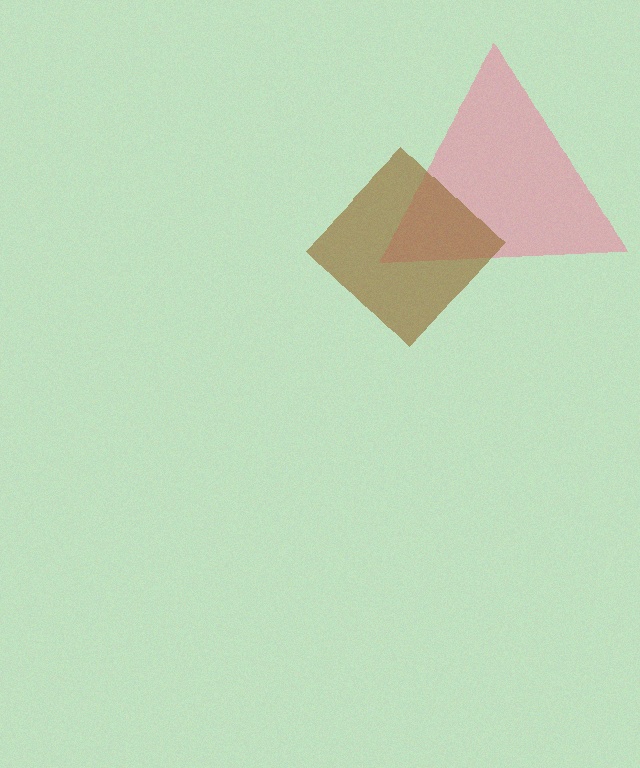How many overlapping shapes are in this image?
There are 2 overlapping shapes in the image.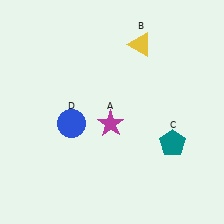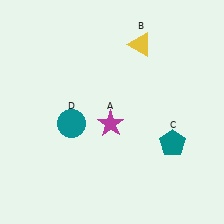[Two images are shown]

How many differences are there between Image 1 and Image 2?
There is 1 difference between the two images.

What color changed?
The circle (D) changed from blue in Image 1 to teal in Image 2.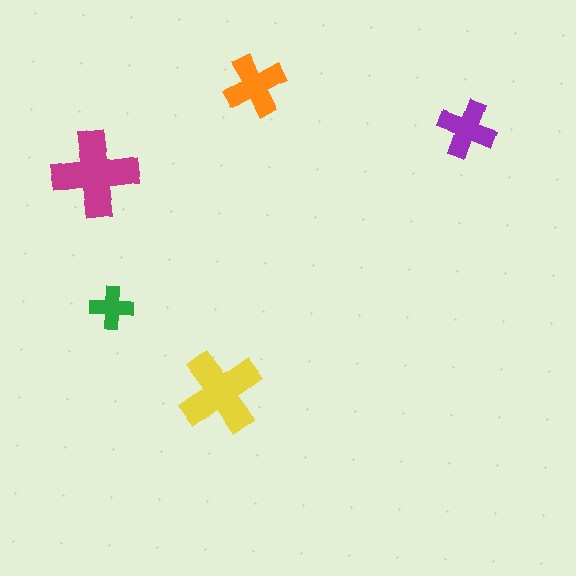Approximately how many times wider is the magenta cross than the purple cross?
About 1.5 times wider.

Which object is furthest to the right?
The purple cross is rightmost.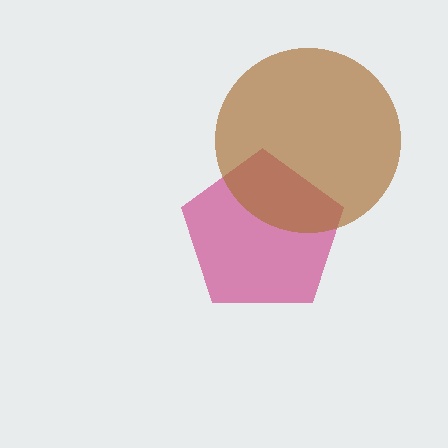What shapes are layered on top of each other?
The layered shapes are: a magenta pentagon, a brown circle.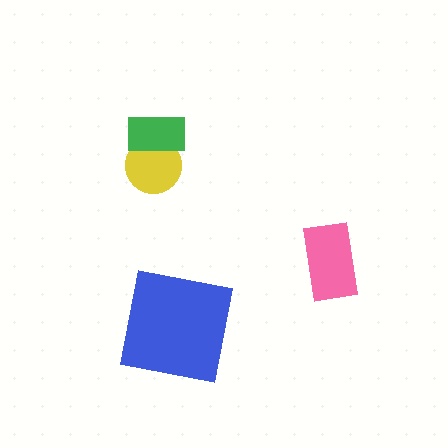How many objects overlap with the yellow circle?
1 object overlaps with the yellow circle.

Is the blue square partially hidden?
No, no other shape covers it.